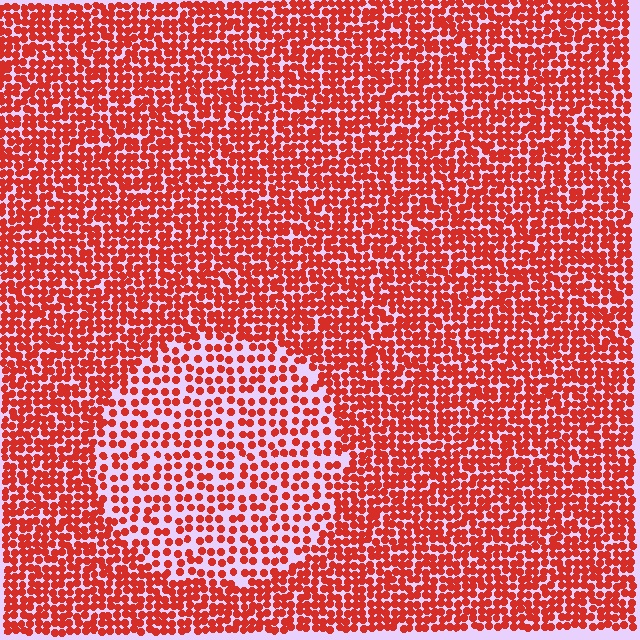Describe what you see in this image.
The image contains small red elements arranged at two different densities. A circle-shaped region is visible where the elements are less densely packed than the surrounding area.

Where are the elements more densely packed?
The elements are more densely packed outside the circle boundary.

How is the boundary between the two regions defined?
The boundary is defined by a change in element density (approximately 1.8x ratio). All elements are the same color, size, and shape.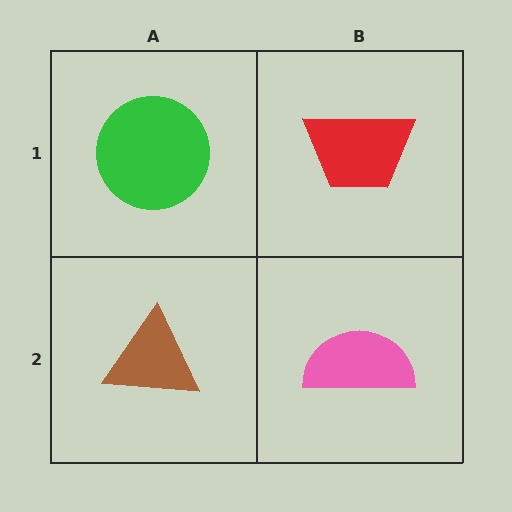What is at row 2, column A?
A brown triangle.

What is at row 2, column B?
A pink semicircle.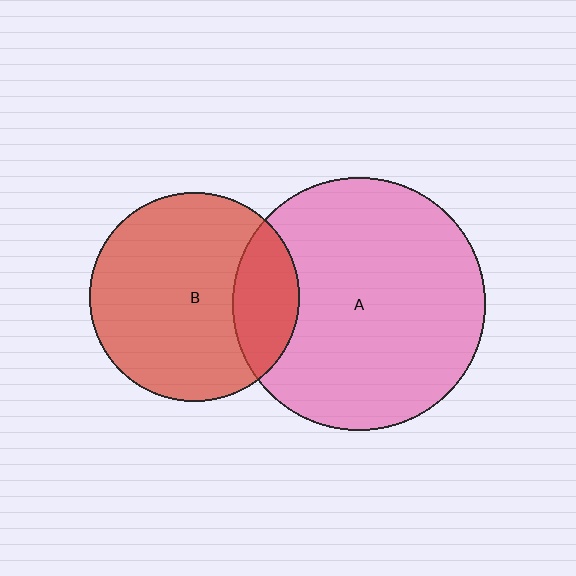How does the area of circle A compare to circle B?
Approximately 1.5 times.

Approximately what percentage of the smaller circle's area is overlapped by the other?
Approximately 20%.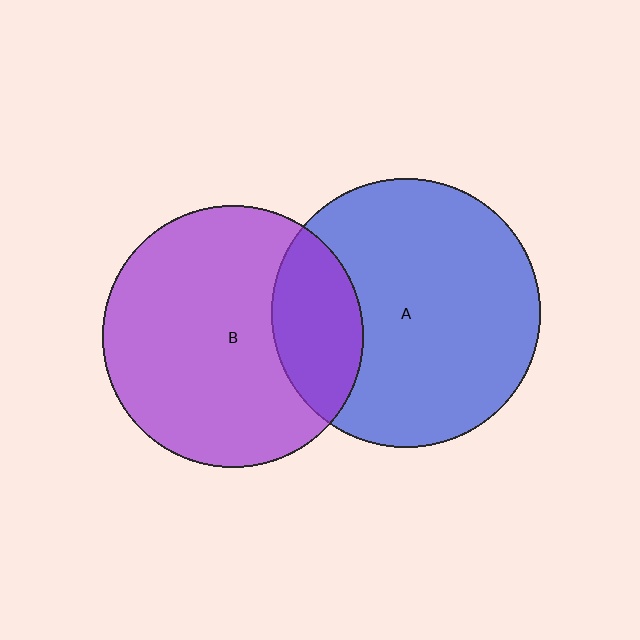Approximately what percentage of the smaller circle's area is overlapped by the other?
Approximately 25%.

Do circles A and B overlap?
Yes.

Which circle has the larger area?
Circle A (blue).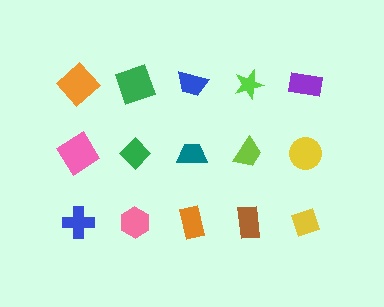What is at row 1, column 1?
An orange diamond.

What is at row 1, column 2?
A green square.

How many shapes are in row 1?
5 shapes.